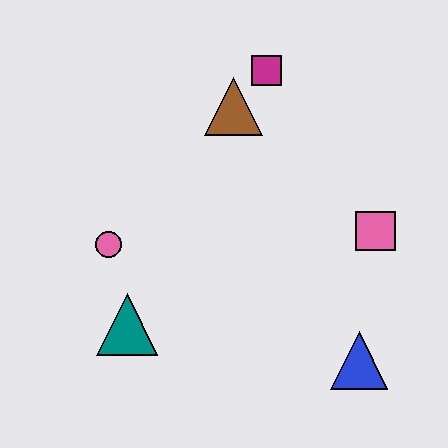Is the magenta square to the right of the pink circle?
Yes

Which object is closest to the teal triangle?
The pink circle is closest to the teal triangle.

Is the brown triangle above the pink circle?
Yes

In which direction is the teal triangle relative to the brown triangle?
The teal triangle is below the brown triangle.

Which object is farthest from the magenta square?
The blue triangle is farthest from the magenta square.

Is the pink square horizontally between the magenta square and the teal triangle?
No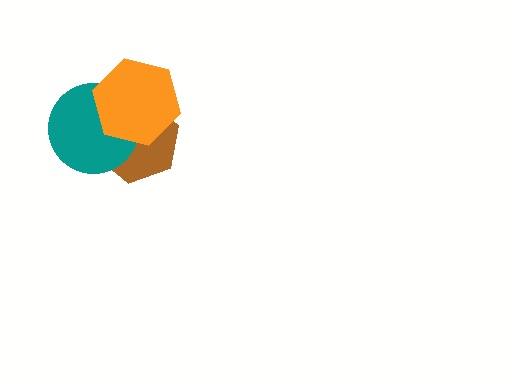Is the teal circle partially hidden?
Yes, it is partially covered by another shape.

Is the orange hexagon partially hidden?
No, no other shape covers it.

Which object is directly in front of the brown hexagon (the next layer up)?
The teal circle is directly in front of the brown hexagon.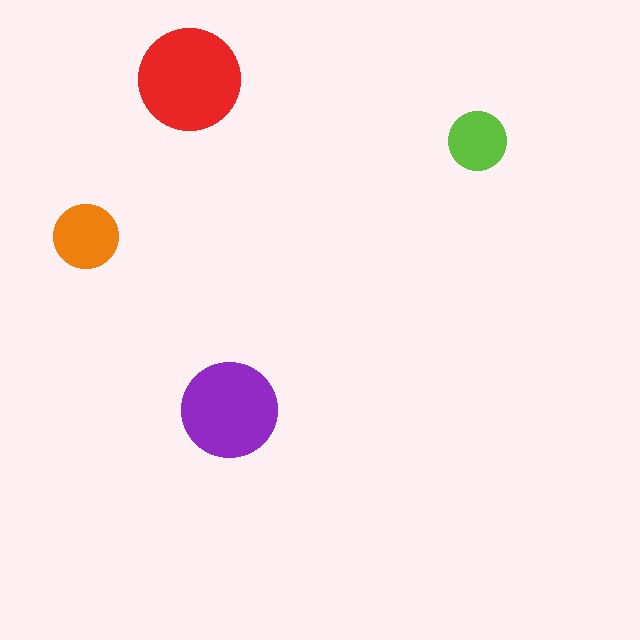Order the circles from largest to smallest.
the red one, the purple one, the orange one, the lime one.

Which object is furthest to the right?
The lime circle is rightmost.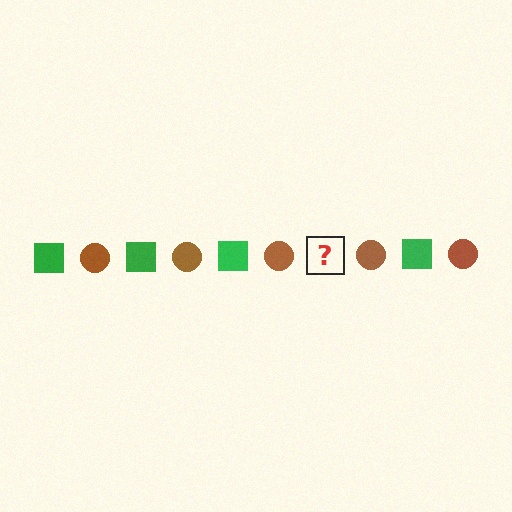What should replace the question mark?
The question mark should be replaced with a green square.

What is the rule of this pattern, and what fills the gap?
The rule is that the pattern alternates between green square and brown circle. The gap should be filled with a green square.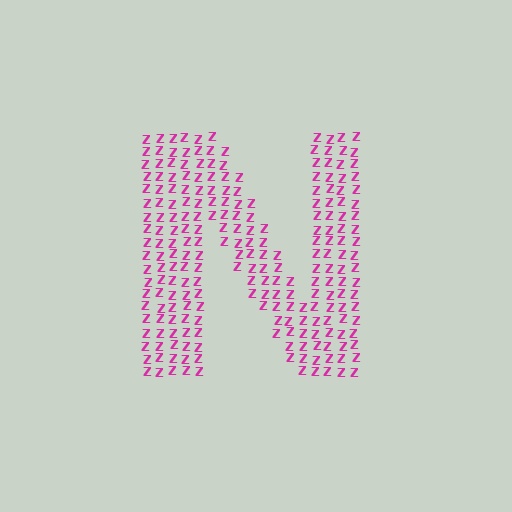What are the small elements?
The small elements are letter Z's.